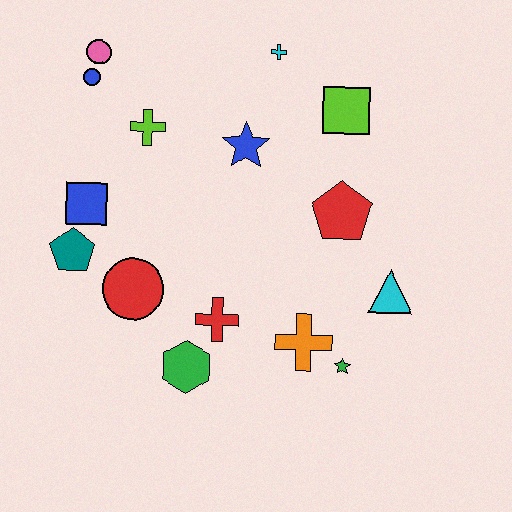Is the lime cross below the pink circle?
Yes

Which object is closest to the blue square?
The teal pentagon is closest to the blue square.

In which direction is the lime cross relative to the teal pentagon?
The lime cross is above the teal pentagon.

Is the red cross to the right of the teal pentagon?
Yes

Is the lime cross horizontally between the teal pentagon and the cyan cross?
Yes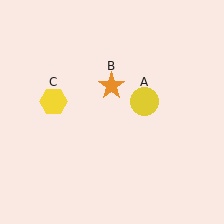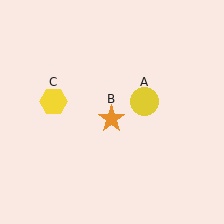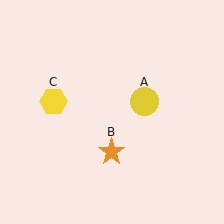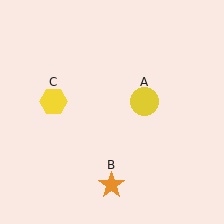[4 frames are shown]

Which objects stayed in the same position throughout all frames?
Yellow circle (object A) and yellow hexagon (object C) remained stationary.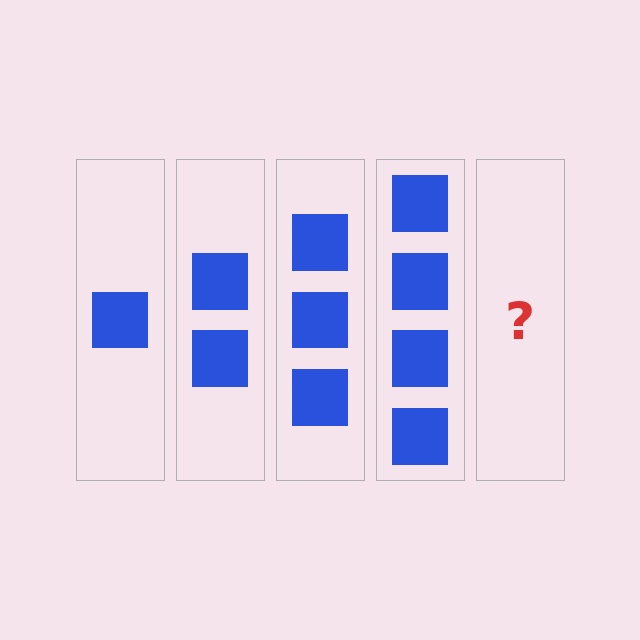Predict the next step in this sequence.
The next step is 5 squares.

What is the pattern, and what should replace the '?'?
The pattern is that each step adds one more square. The '?' should be 5 squares.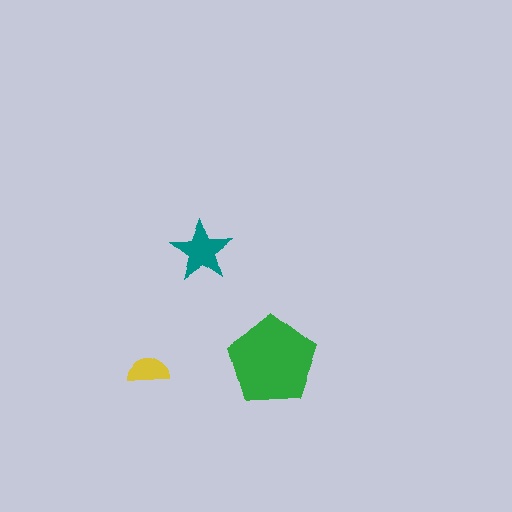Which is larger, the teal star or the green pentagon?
The green pentagon.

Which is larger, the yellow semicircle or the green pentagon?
The green pentagon.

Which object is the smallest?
The yellow semicircle.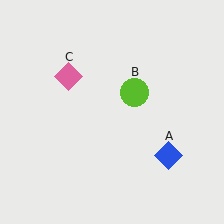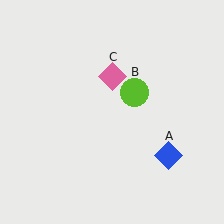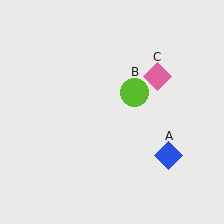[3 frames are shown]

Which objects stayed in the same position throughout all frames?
Blue diamond (object A) and lime circle (object B) remained stationary.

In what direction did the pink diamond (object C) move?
The pink diamond (object C) moved right.